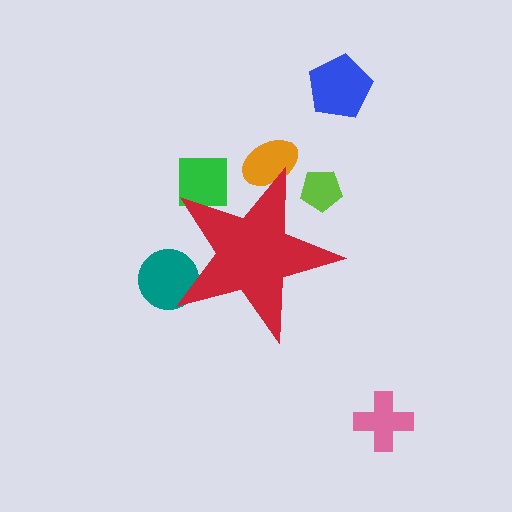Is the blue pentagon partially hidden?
No, the blue pentagon is fully visible.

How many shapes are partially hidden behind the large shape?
4 shapes are partially hidden.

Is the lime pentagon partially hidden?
Yes, the lime pentagon is partially hidden behind the red star.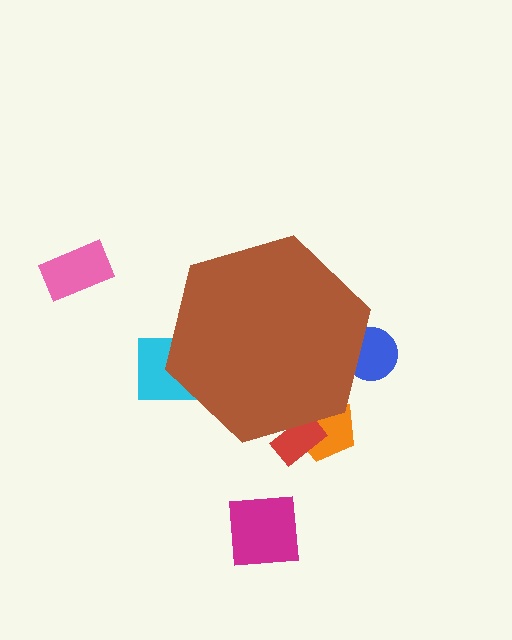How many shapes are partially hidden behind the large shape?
4 shapes are partially hidden.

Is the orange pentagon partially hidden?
Yes, the orange pentagon is partially hidden behind the brown hexagon.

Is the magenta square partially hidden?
No, the magenta square is fully visible.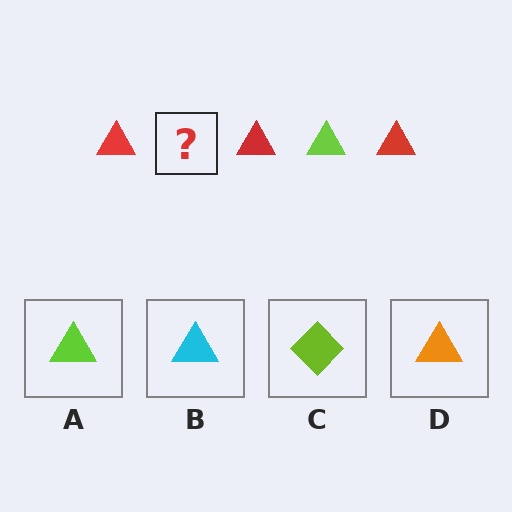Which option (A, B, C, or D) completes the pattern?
A.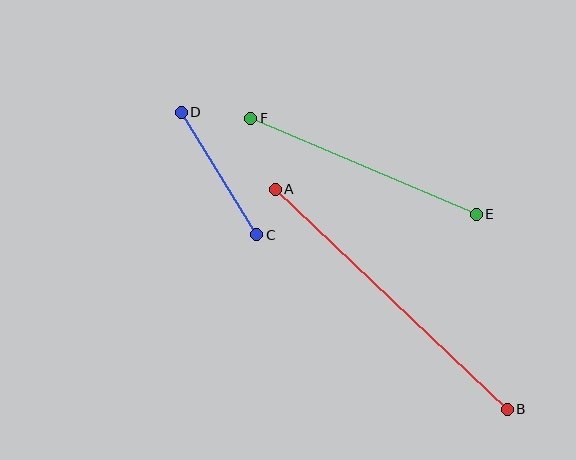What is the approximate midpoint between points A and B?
The midpoint is at approximately (391, 299) pixels.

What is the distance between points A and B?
The distance is approximately 320 pixels.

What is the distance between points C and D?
The distance is approximately 144 pixels.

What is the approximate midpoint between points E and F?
The midpoint is at approximately (364, 166) pixels.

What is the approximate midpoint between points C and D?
The midpoint is at approximately (219, 173) pixels.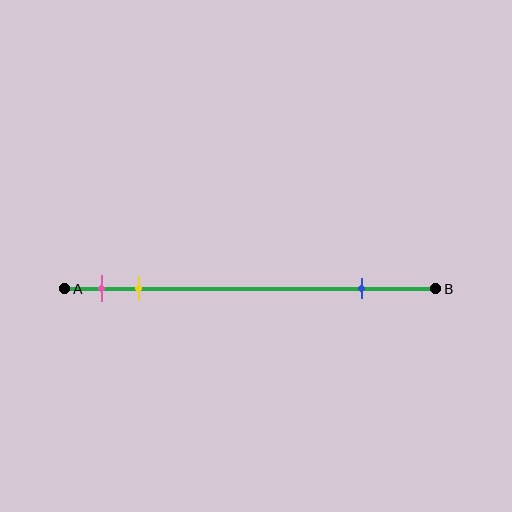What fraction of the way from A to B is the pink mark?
The pink mark is approximately 10% (0.1) of the way from A to B.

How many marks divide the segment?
There are 3 marks dividing the segment.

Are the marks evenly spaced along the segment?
No, the marks are not evenly spaced.